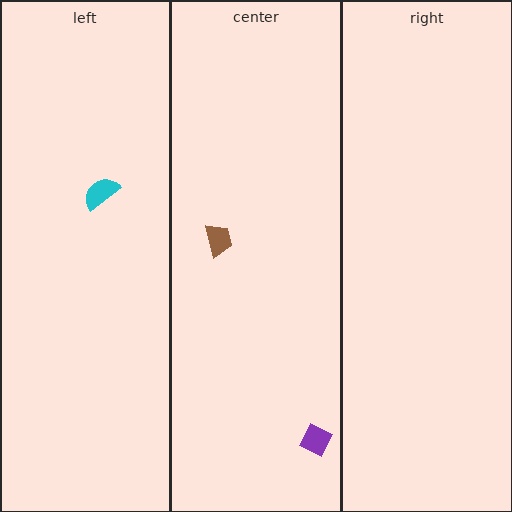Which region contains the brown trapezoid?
The center region.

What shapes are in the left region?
The cyan semicircle.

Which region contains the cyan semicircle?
The left region.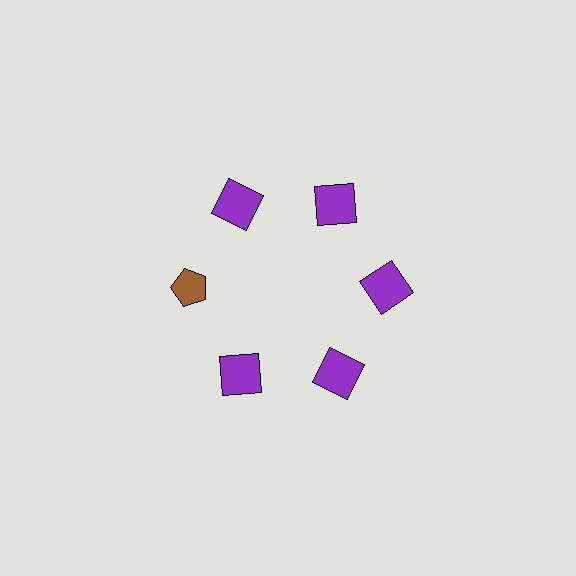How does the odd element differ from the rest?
It differs in both color (brown instead of purple) and shape (pentagon instead of square).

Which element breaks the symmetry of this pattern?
The brown pentagon at roughly the 9 o'clock position breaks the symmetry. All other shapes are purple squares.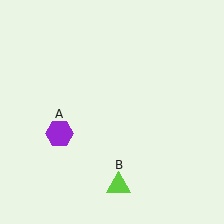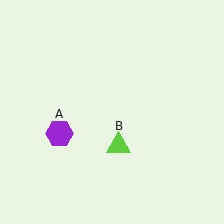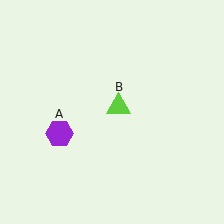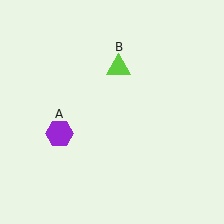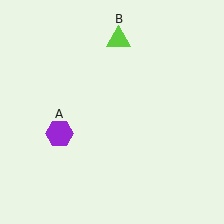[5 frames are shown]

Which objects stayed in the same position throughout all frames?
Purple hexagon (object A) remained stationary.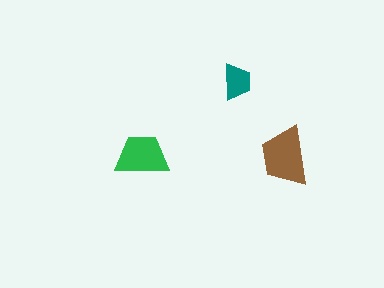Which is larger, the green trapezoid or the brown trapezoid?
The brown one.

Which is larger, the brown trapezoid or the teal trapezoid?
The brown one.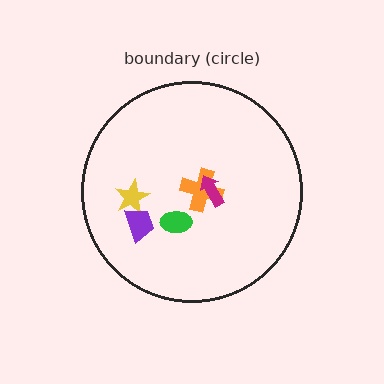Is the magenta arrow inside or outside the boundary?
Inside.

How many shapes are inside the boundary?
5 inside, 0 outside.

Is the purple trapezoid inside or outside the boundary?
Inside.